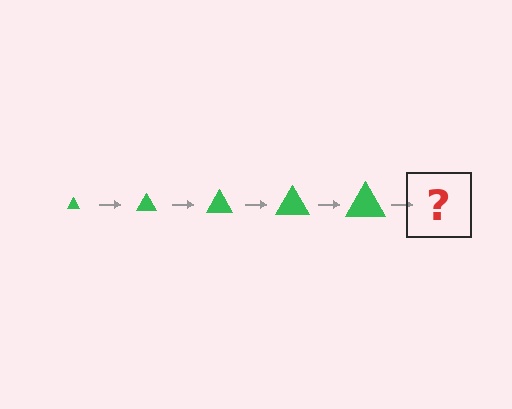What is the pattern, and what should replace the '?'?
The pattern is that the triangle gets progressively larger each step. The '?' should be a green triangle, larger than the previous one.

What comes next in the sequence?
The next element should be a green triangle, larger than the previous one.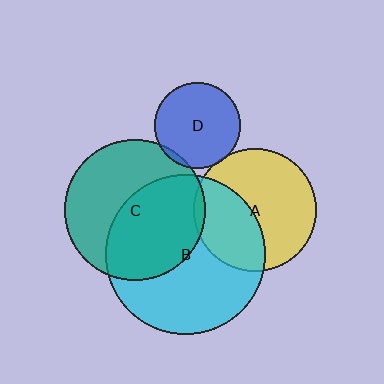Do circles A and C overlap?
Yes.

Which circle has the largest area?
Circle B (cyan).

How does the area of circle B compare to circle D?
Approximately 3.4 times.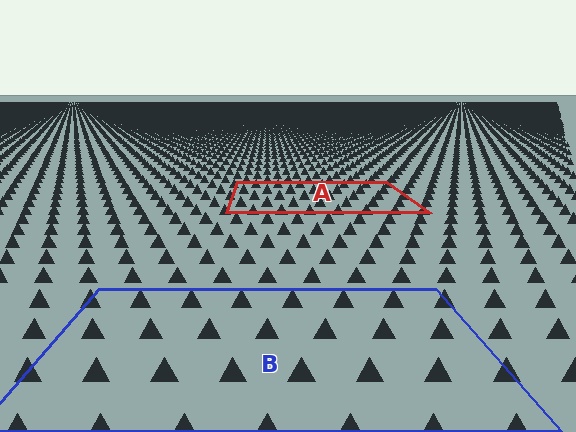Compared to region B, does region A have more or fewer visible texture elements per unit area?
Region A has more texture elements per unit area — they are packed more densely because it is farther away.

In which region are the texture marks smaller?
The texture marks are smaller in region A, because it is farther away.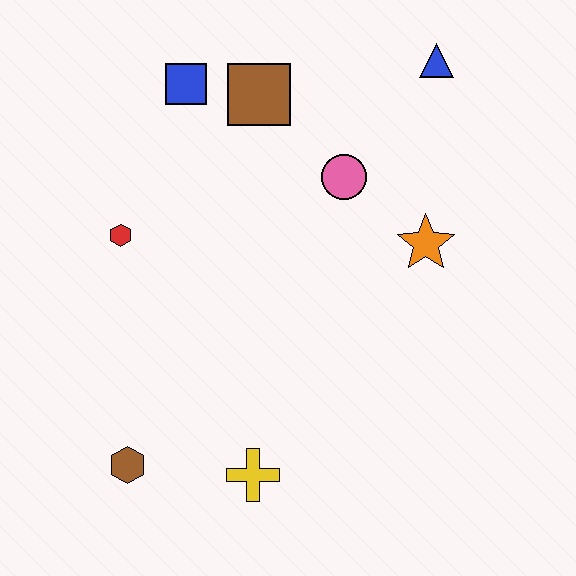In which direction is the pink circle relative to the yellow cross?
The pink circle is above the yellow cross.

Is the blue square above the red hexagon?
Yes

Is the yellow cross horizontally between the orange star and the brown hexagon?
Yes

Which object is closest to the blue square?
The brown square is closest to the blue square.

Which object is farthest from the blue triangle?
The brown hexagon is farthest from the blue triangle.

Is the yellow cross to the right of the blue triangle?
No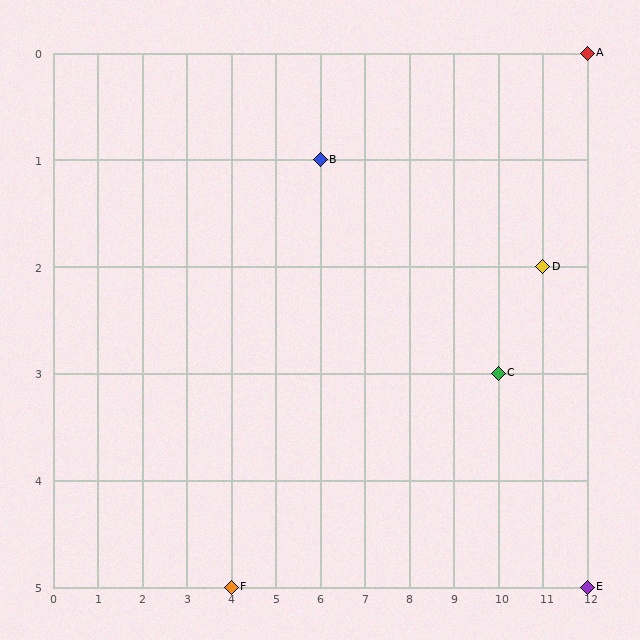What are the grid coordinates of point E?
Point E is at grid coordinates (12, 5).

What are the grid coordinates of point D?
Point D is at grid coordinates (11, 2).